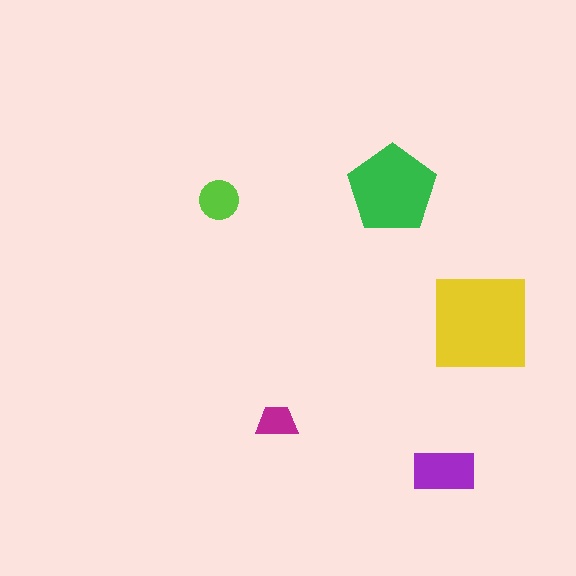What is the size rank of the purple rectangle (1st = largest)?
3rd.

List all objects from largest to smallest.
The yellow square, the green pentagon, the purple rectangle, the lime circle, the magenta trapezoid.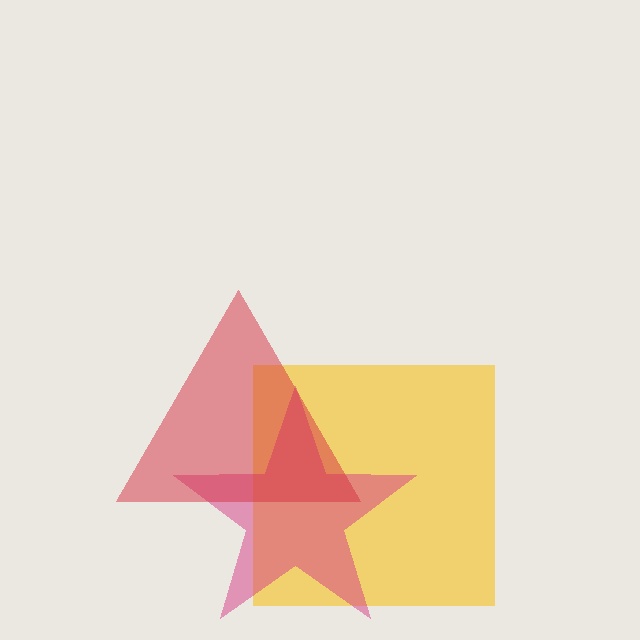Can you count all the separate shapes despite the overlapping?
Yes, there are 3 separate shapes.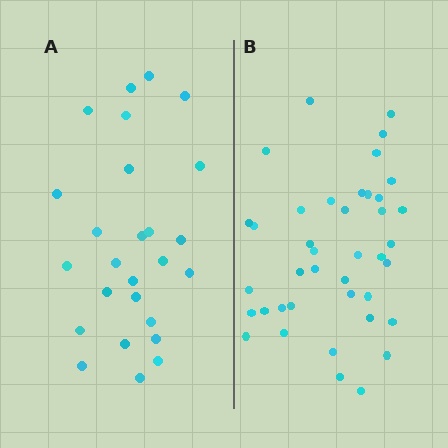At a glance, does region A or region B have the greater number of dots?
Region B (the right region) has more dots.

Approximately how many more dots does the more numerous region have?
Region B has approximately 15 more dots than region A.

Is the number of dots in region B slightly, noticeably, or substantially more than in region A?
Region B has substantially more. The ratio is roughly 1.5 to 1.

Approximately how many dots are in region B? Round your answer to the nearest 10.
About 40 dots.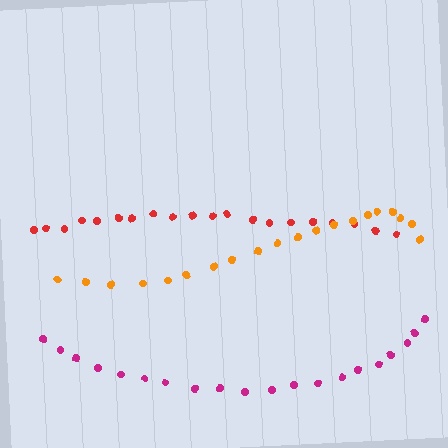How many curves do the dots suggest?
There are 3 distinct paths.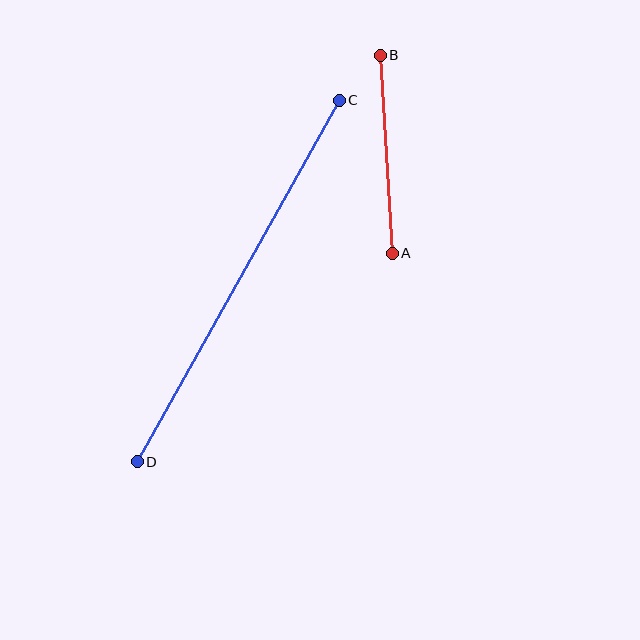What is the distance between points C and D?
The distance is approximately 415 pixels.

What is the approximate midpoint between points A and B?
The midpoint is at approximately (386, 154) pixels.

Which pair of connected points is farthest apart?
Points C and D are farthest apart.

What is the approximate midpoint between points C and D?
The midpoint is at approximately (238, 281) pixels.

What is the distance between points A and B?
The distance is approximately 199 pixels.